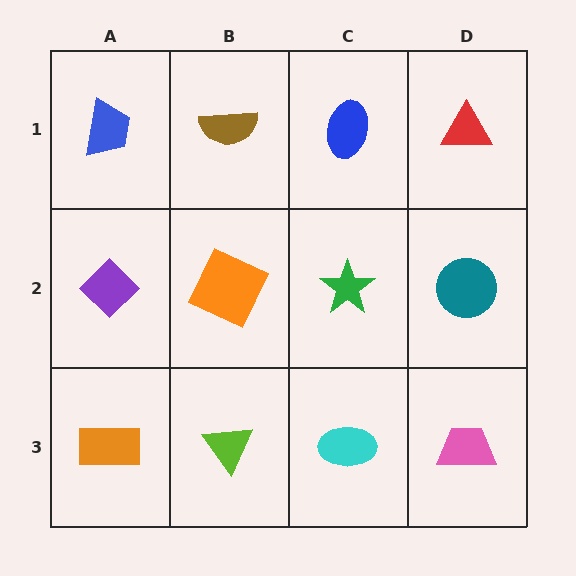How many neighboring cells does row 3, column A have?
2.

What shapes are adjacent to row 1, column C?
A green star (row 2, column C), a brown semicircle (row 1, column B), a red triangle (row 1, column D).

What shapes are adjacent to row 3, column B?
An orange square (row 2, column B), an orange rectangle (row 3, column A), a cyan ellipse (row 3, column C).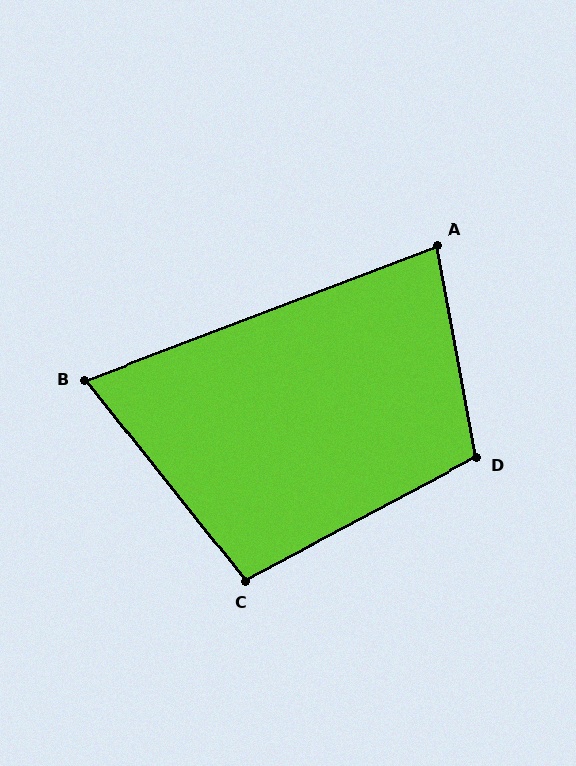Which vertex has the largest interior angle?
D, at approximately 108 degrees.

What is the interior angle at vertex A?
Approximately 80 degrees (acute).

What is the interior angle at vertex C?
Approximately 100 degrees (obtuse).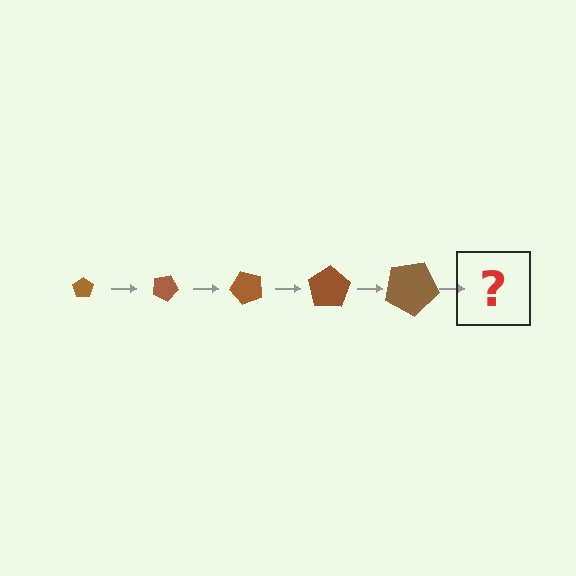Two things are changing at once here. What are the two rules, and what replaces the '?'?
The two rules are that the pentagon grows larger each step and it rotates 25 degrees each step. The '?' should be a pentagon, larger than the previous one and rotated 125 degrees from the start.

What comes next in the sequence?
The next element should be a pentagon, larger than the previous one and rotated 125 degrees from the start.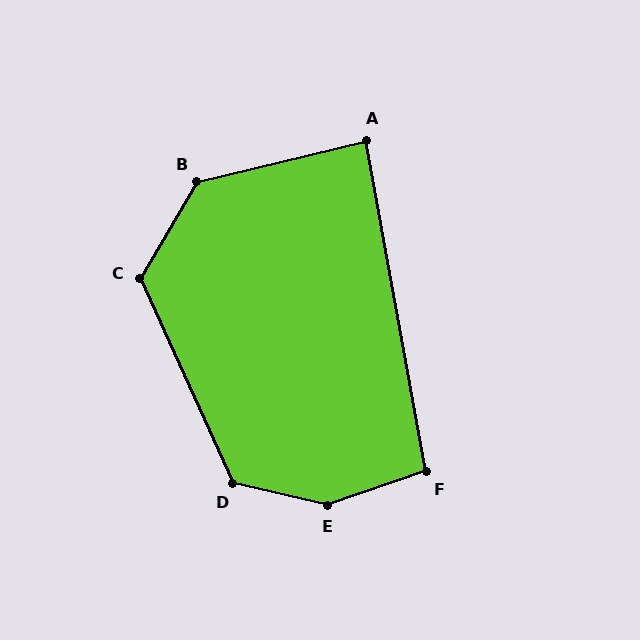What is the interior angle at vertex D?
Approximately 127 degrees (obtuse).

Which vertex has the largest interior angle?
E, at approximately 148 degrees.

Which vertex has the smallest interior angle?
A, at approximately 87 degrees.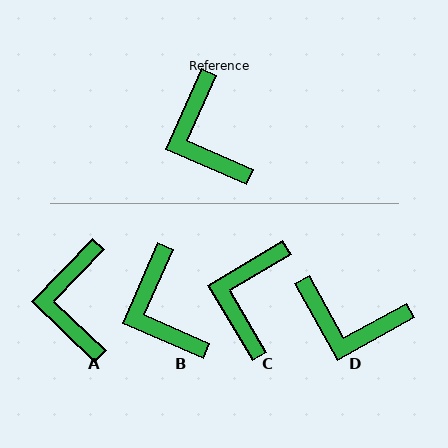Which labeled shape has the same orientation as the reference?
B.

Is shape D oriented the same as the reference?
No, it is off by about 53 degrees.